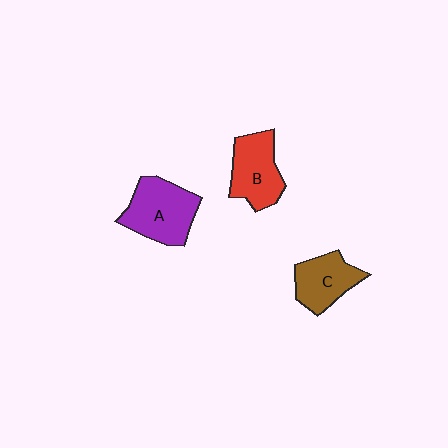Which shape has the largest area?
Shape A (purple).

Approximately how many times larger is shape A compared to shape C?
Approximately 1.3 times.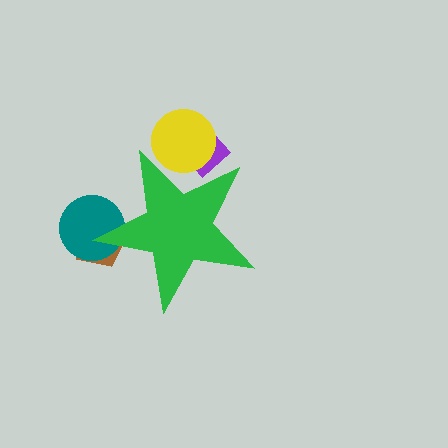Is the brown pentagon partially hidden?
Yes, the brown pentagon is partially hidden behind the green star.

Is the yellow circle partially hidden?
Yes, the yellow circle is partially hidden behind the green star.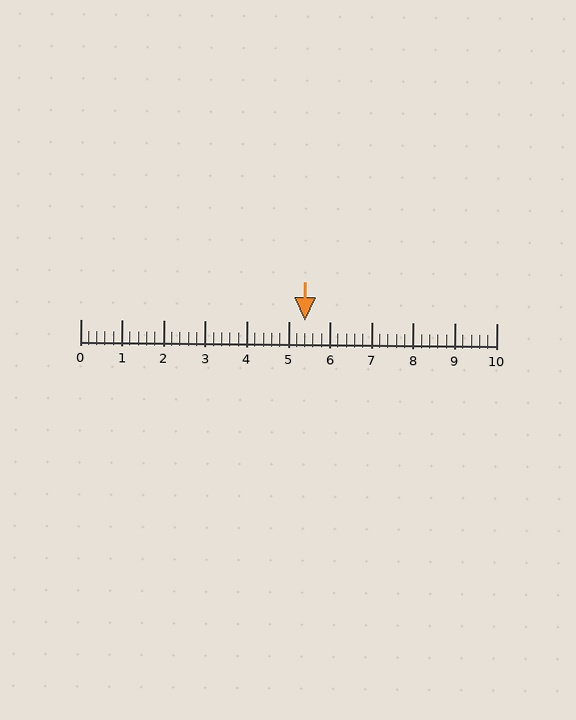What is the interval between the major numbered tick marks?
The major tick marks are spaced 1 units apart.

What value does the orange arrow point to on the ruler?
The orange arrow points to approximately 5.4.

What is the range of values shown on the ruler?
The ruler shows values from 0 to 10.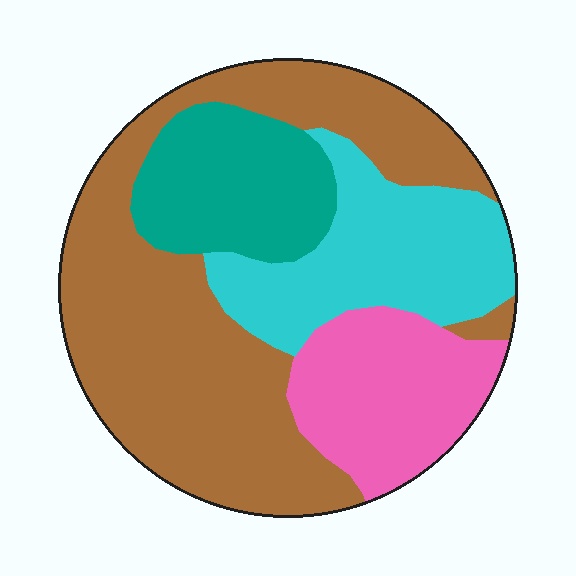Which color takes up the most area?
Brown, at roughly 45%.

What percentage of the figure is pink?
Pink covers 17% of the figure.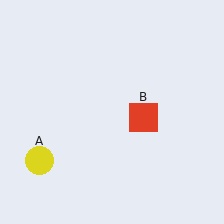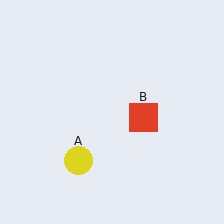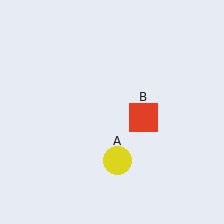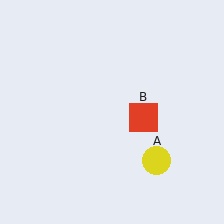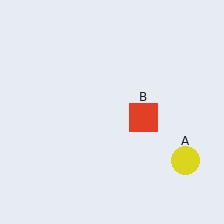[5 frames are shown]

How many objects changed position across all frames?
1 object changed position: yellow circle (object A).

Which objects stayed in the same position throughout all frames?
Red square (object B) remained stationary.